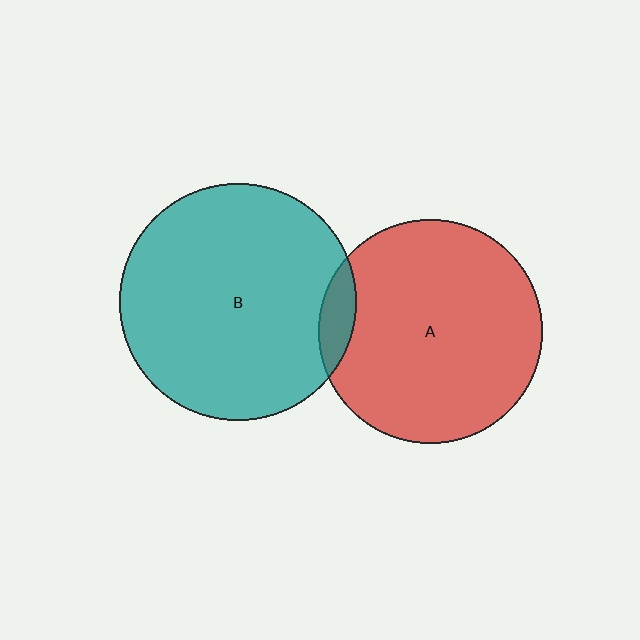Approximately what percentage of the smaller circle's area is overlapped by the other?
Approximately 10%.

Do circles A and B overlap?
Yes.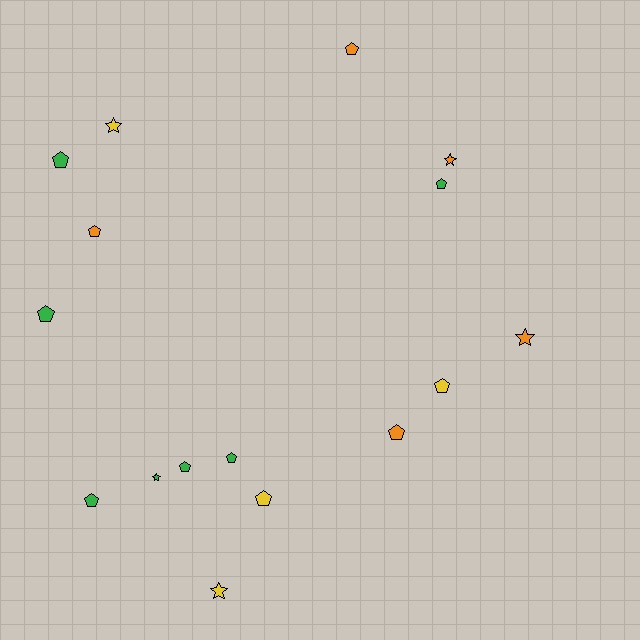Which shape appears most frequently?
Pentagon, with 11 objects.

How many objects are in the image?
There are 16 objects.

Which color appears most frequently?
Green, with 7 objects.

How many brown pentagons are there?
There are no brown pentagons.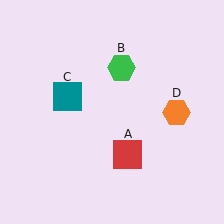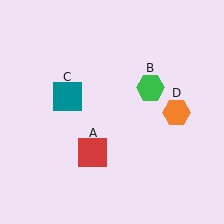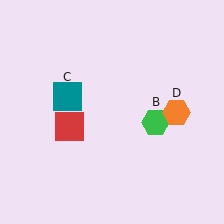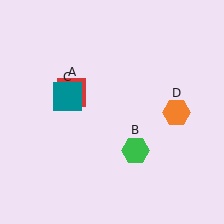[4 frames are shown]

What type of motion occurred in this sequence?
The red square (object A), green hexagon (object B) rotated clockwise around the center of the scene.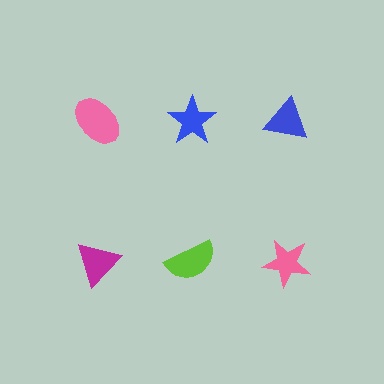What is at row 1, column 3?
A blue triangle.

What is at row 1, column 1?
A pink ellipse.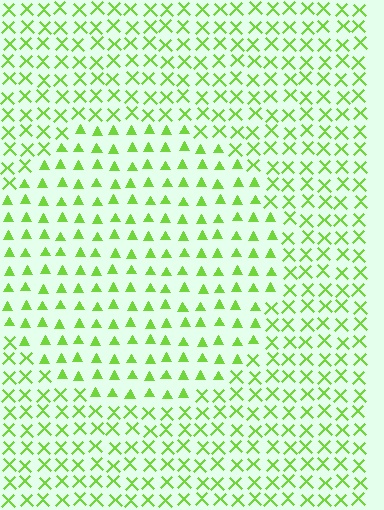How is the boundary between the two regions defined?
The boundary is defined by a change in element shape: triangles inside vs. X marks outside. All elements share the same color and spacing.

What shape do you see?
I see a circle.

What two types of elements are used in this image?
The image uses triangles inside the circle region and X marks outside it.